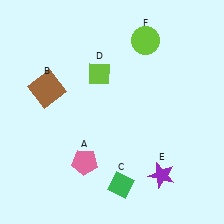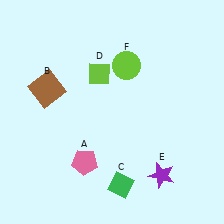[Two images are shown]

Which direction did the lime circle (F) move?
The lime circle (F) moved down.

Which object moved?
The lime circle (F) moved down.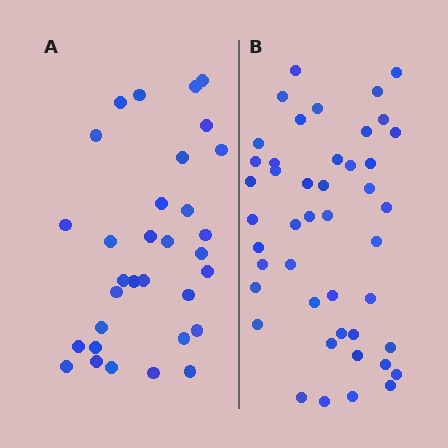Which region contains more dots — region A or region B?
Region B (the right region) has more dots.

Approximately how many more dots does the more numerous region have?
Region B has approximately 15 more dots than region A.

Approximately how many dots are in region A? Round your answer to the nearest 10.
About 30 dots. (The exact count is 32, which rounds to 30.)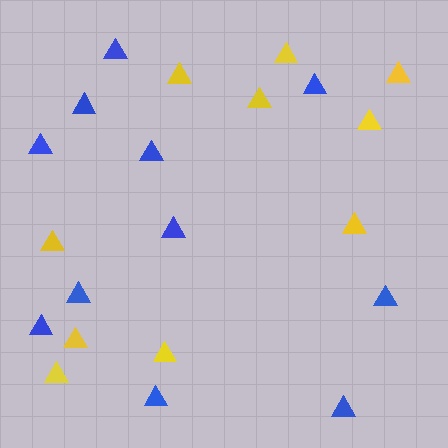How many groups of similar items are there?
There are 2 groups: one group of yellow triangles (10) and one group of blue triangles (11).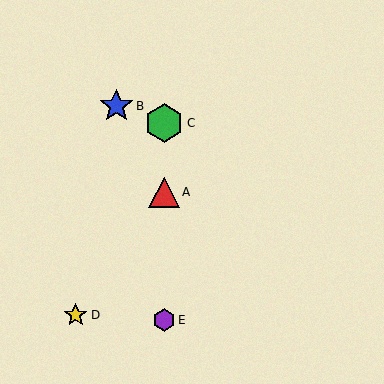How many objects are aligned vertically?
3 objects (A, C, E) are aligned vertically.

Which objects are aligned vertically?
Objects A, C, E are aligned vertically.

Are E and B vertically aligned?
No, E is at x≈164 and B is at x≈116.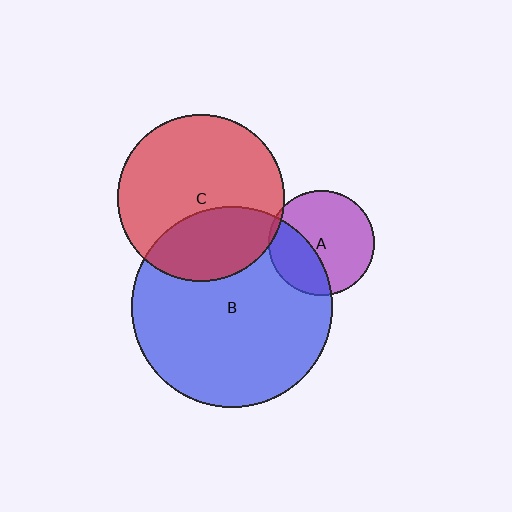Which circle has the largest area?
Circle B (blue).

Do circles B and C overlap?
Yes.